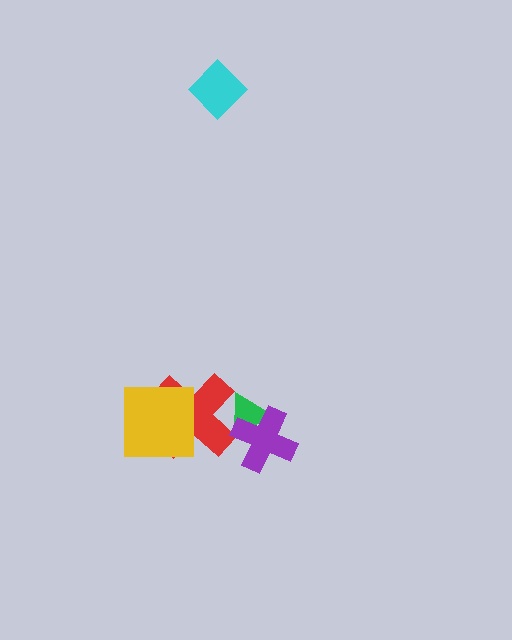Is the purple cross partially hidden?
No, no other shape covers it.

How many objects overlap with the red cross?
2 objects overlap with the red cross.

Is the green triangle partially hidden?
Yes, it is partially covered by another shape.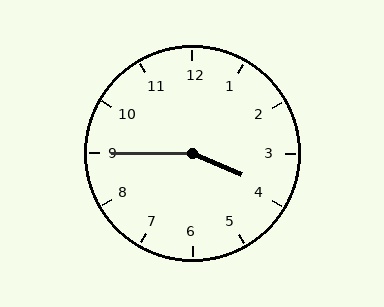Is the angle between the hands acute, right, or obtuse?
It is obtuse.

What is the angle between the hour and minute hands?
Approximately 158 degrees.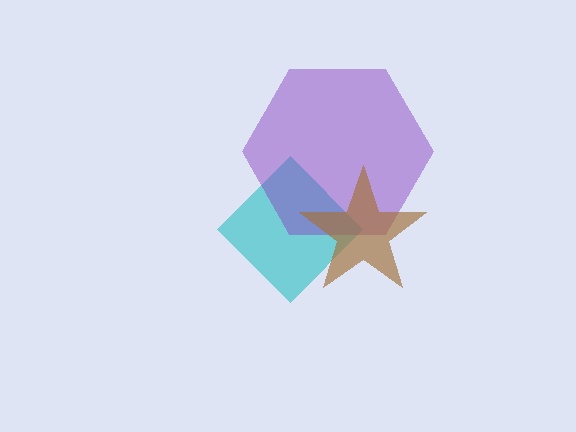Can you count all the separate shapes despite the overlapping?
Yes, there are 3 separate shapes.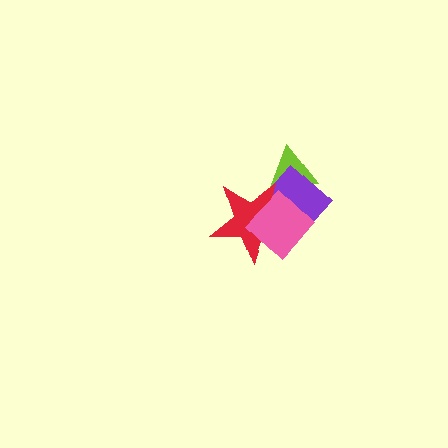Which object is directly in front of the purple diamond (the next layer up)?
The red star is directly in front of the purple diamond.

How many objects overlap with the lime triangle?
3 objects overlap with the lime triangle.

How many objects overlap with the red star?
3 objects overlap with the red star.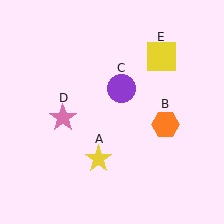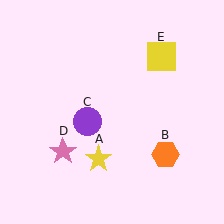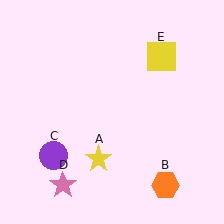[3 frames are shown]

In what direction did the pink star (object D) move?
The pink star (object D) moved down.